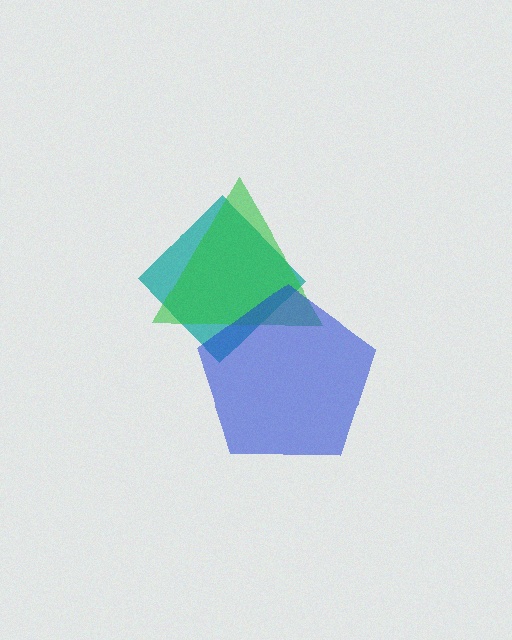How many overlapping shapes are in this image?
There are 3 overlapping shapes in the image.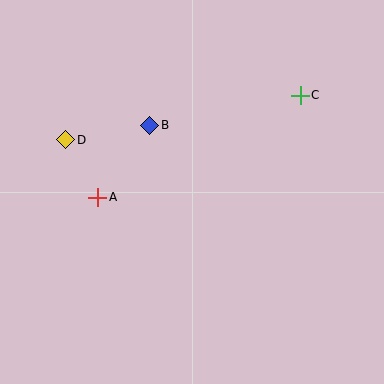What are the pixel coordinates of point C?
Point C is at (300, 95).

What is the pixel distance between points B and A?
The distance between B and A is 89 pixels.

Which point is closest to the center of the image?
Point B at (150, 125) is closest to the center.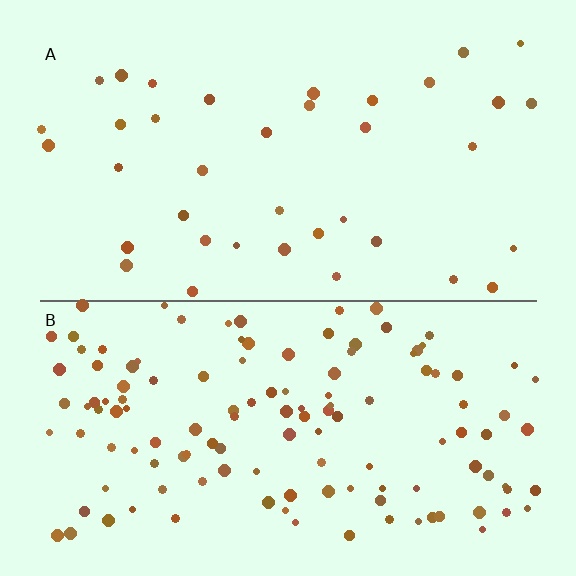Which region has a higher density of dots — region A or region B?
B (the bottom).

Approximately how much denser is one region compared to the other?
Approximately 3.5× — region B over region A.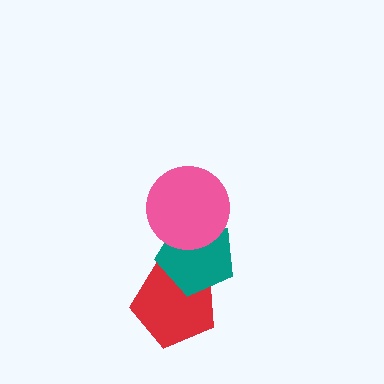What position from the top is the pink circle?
The pink circle is 1st from the top.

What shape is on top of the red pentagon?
The teal pentagon is on top of the red pentagon.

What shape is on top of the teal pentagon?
The pink circle is on top of the teal pentagon.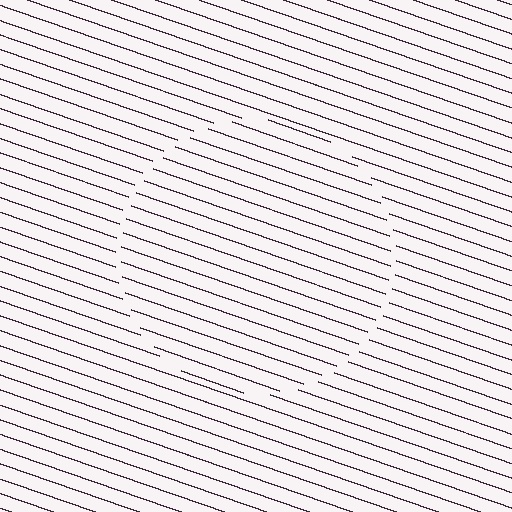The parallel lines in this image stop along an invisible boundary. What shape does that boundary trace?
An illusory circle. The interior of the shape contains the same grating, shifted by half a period — the contour is defined by the phase discontinuity where line-ends from the inner and outer gratings abut.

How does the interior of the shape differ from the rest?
The interior of the shape contains the same grating, shifted by half a period — the contour is defined by the phase discontinuity where line-ends from the inner and outer gratings abut.